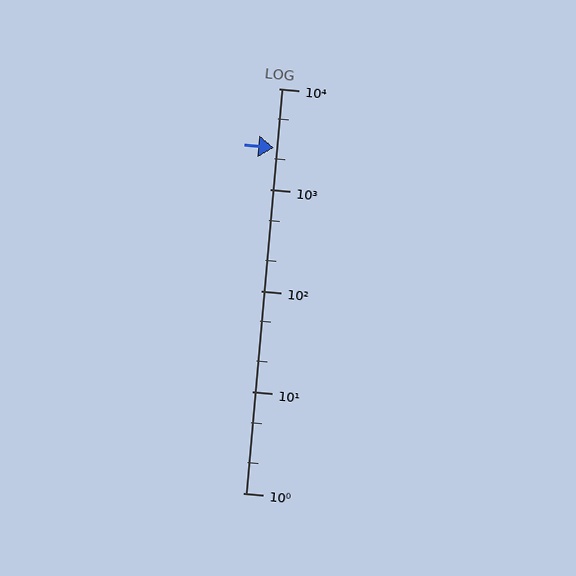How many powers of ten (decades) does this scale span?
The scale spans 4 decades, from 1 to 10000.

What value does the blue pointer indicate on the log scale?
The pointer indicates approximately 2600.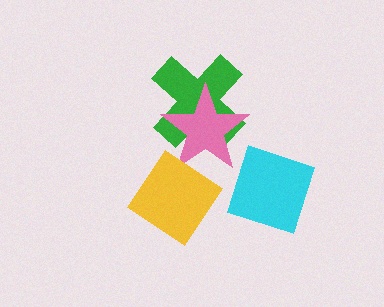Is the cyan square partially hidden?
No, no other shape covers it.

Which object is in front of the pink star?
The yellow diamond is in front of the pink star.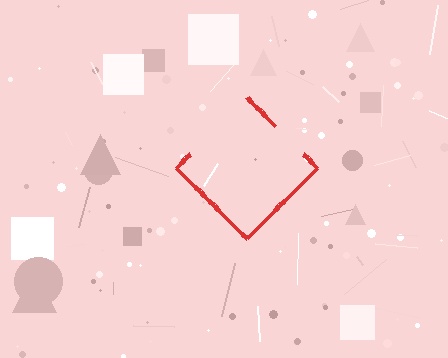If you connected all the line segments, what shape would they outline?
They would outline a diamond.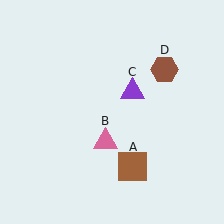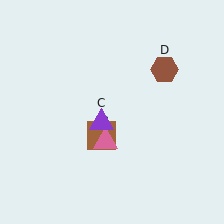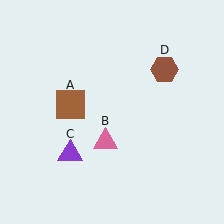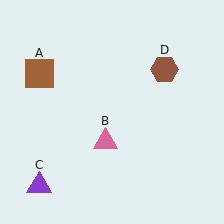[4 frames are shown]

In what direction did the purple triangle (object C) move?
The purple triangle (object C) moved down and to the left.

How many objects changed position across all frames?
2 objects changed position: brown square (object A), purple triangle (object C).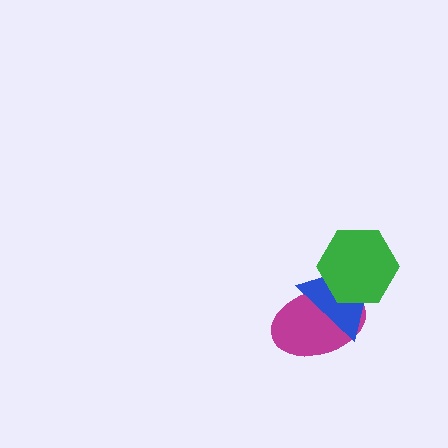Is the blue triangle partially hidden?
Yes, it is partially covered by another shape.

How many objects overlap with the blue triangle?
2 objects overlap with the blue triangle.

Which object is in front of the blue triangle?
The green hexagon is in front of the blue triangle.